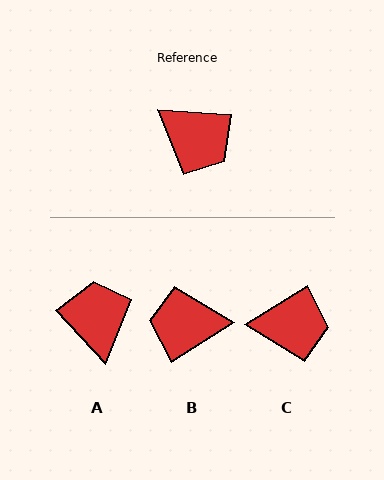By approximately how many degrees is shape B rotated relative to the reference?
Approximately 143 degrees clockwise.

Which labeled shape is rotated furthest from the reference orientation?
B, about 143 degrees away.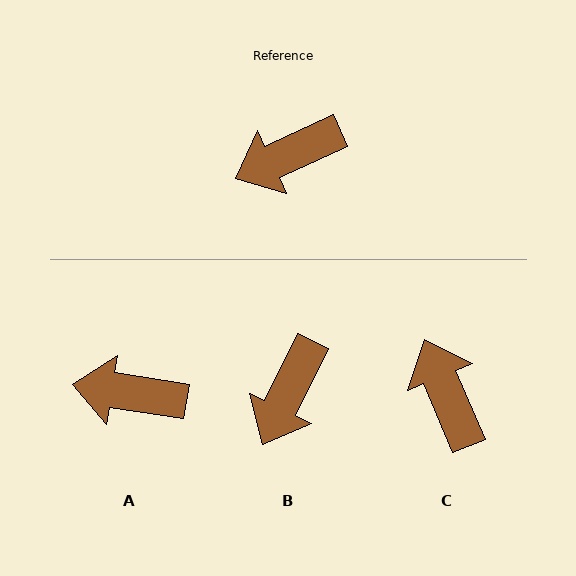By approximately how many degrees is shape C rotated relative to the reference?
Approximately 92 degrees clockwise.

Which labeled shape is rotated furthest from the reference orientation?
C, about 92 degrees away.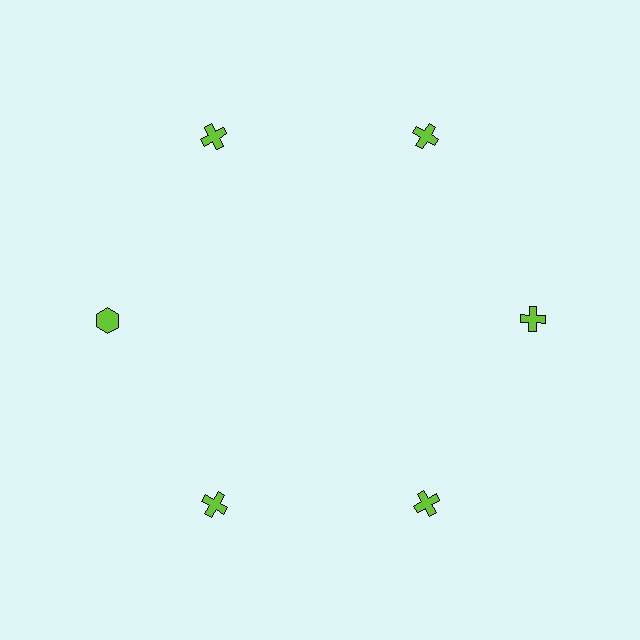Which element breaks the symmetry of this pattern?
The lime hexagon at roughly the 9 o'clock position breaks the symmetry. All other shapes are lime crosses.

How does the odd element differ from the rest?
It has a different shape: hexagon instead of cross.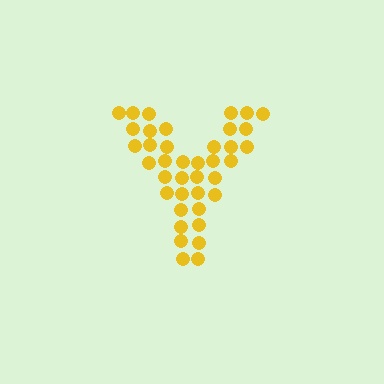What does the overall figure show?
The overall figure shows the letter Y.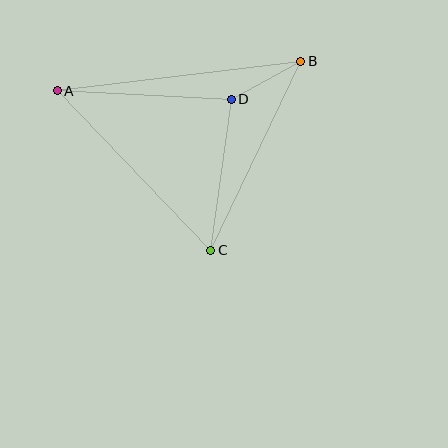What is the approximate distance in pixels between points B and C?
The distance between B and C is approximately 209 pixels.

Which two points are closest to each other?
Points B and D are closest to each other.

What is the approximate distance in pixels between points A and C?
The distance between A and C is approximately 221 pixels.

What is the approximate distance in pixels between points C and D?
The distance between C and D is approximately 152 pixels.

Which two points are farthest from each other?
Points A and B are farthest from each other.